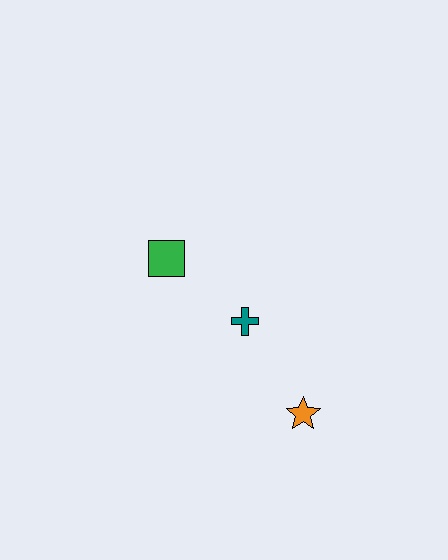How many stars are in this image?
There is 1 star.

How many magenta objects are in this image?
There are no magenta objects.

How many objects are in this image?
There are 3 objects.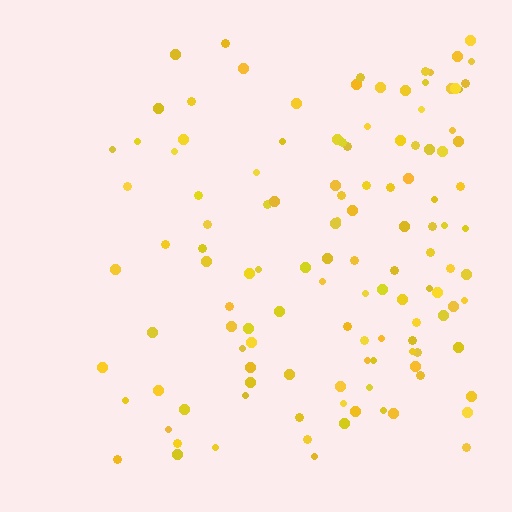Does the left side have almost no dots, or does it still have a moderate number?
Still a moderate number, just noticeably fewer than the right.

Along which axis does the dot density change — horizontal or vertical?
Horizontal.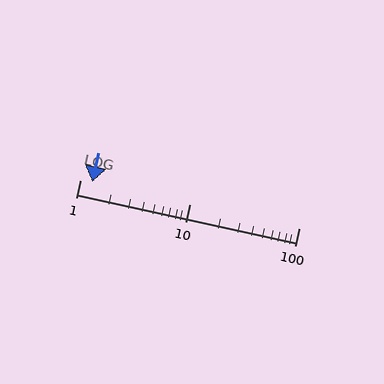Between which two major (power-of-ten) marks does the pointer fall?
The pointer is between 1 and 10.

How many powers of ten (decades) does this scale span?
The scale spans 2 decades, from 1 to 100.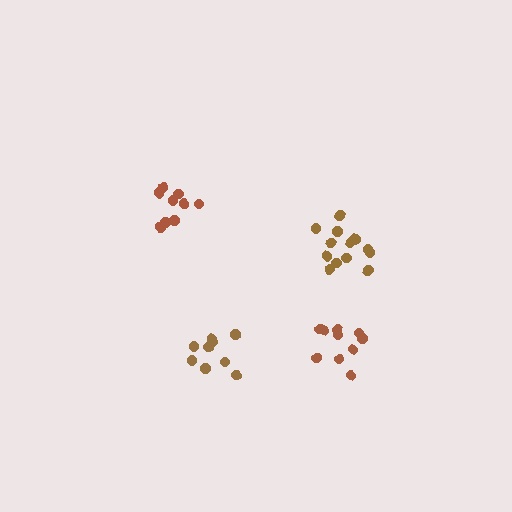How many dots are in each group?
Group 1: 9 dots, Group 2: 13 dots, Group 3: 9 dots, Group 4: 10 dots (41 total).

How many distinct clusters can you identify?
There are 4 distinct clusters.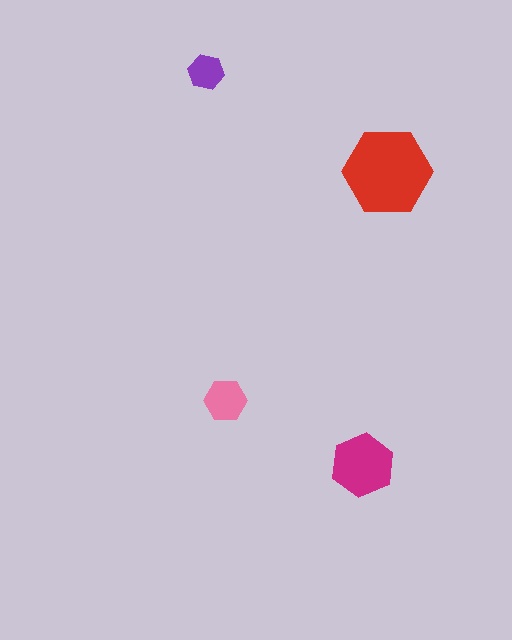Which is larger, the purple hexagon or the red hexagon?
The red one.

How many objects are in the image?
There are 4 objects in the image.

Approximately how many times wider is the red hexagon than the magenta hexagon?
About 1.5 times wider.